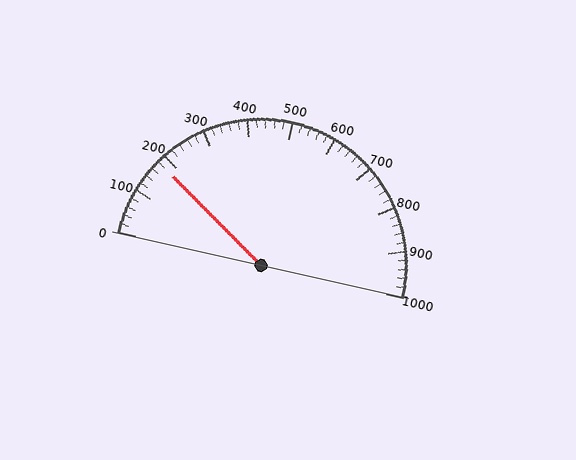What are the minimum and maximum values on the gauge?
The gauge ranges from 0 to 1000.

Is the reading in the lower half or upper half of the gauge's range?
The reading is in the lower half of the range (0 to 1000).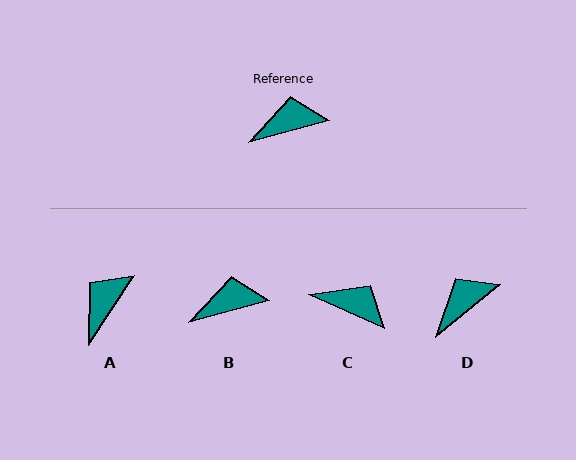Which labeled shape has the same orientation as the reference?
B.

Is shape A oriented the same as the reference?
No, it is off by about 42 degrees.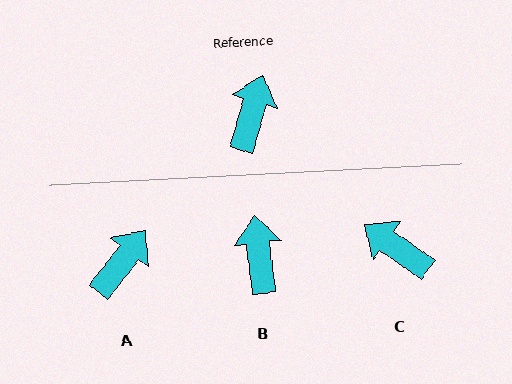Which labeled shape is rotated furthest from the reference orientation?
C, about 71 degrees away.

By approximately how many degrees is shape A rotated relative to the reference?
Approximately 21 degrees clockwise.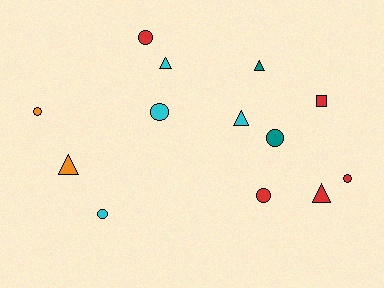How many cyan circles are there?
There are 2 cyan circles.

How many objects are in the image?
There are 13 objects.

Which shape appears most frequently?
Circle, with 7 objects.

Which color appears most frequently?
Red, with 5 objects.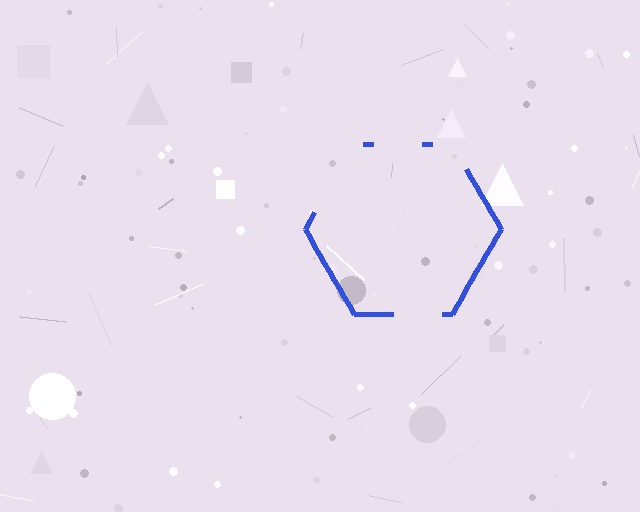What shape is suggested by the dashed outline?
The dashed outline suggests a hexagon.